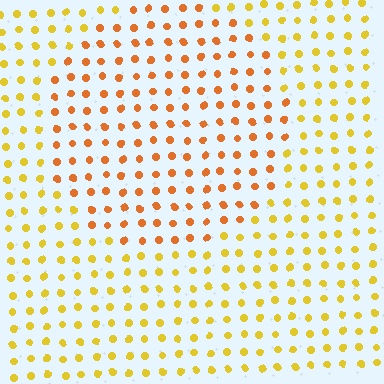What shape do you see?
I see a circle.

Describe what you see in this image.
The image is filled with small yellow elements in a uniform arrangement. A circle-shaped region is visible where the elements are tinted to a slightly different hue, forming a subtle color boundary.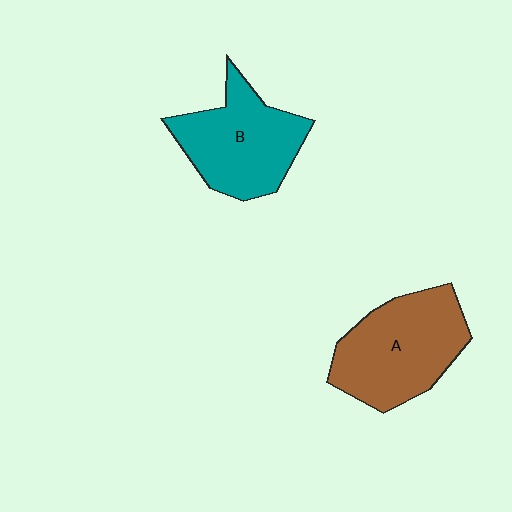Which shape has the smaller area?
Shape B (teal).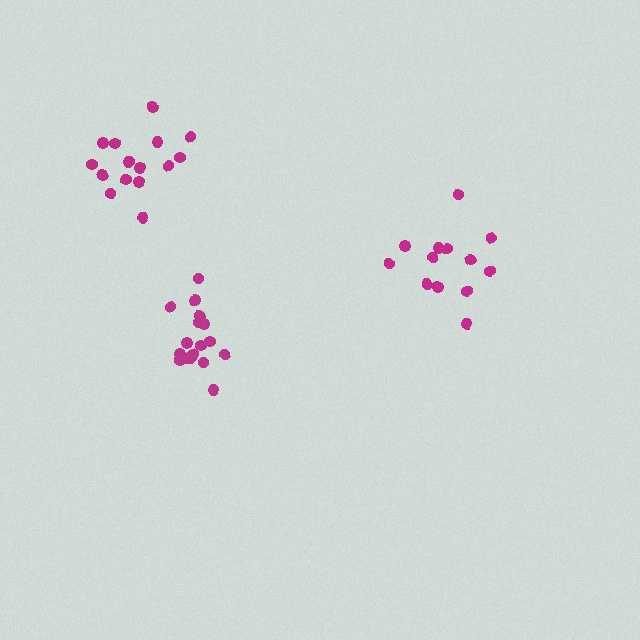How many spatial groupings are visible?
There are 3 spatial groupings.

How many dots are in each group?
Group 1: 16 dots, Group 2: 13 dots, Group 3: 18 dots (47 total).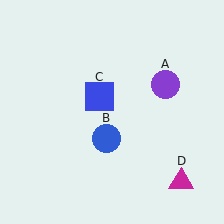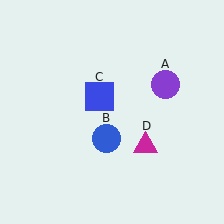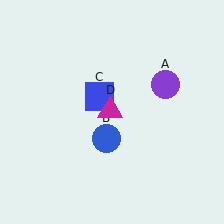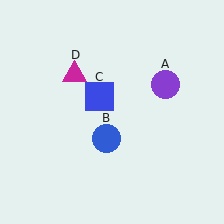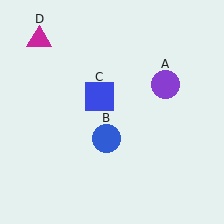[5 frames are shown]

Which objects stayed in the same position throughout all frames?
Purple circle (object A) and blue circle (object B) and blue square (object C) remained stationary.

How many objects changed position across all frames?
1 object changed position: magenta triangle (object D).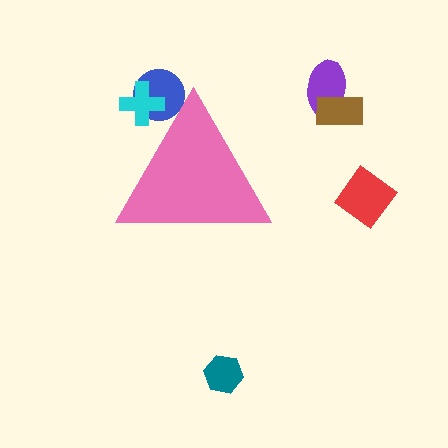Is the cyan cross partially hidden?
Yes, the cyan cross is partially hidden behind the pink triangle.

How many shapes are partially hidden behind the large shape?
2 shapes are partially hidden.